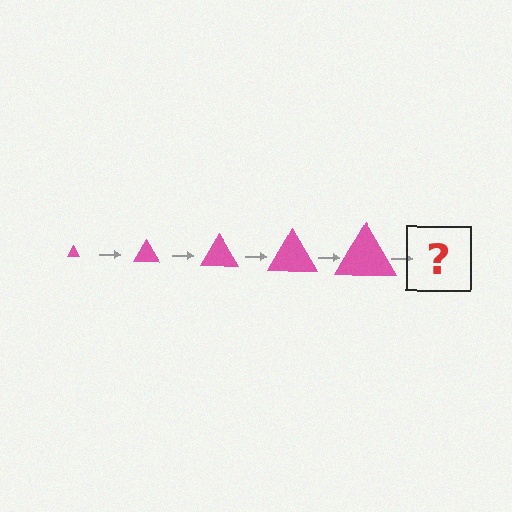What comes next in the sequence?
The next element should be a pink triangle, larger than the previous one.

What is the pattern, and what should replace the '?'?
The pattern is that the triangle gets progressively larger each step. The '?' should be a pink triangle, larger than the previous one.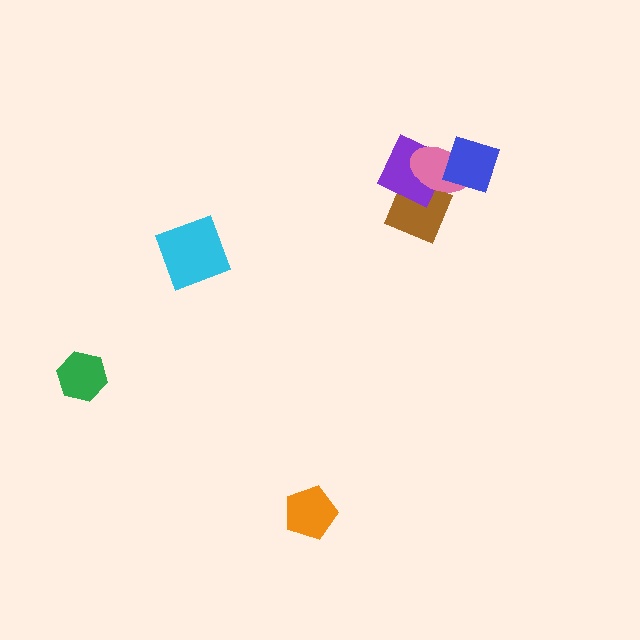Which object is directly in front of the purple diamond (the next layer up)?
The pink ellipse is directly in front of the purple diamond.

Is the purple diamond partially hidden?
Yes, it is partially covered by another shape.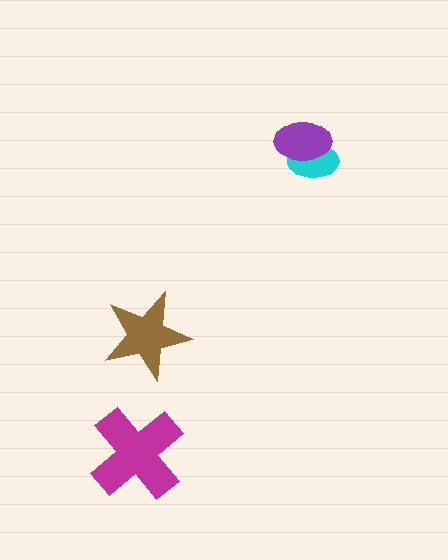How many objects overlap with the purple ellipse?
1 object overlaps with the purple ellipse.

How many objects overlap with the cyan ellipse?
1 object overlaps with the cyan ellipse.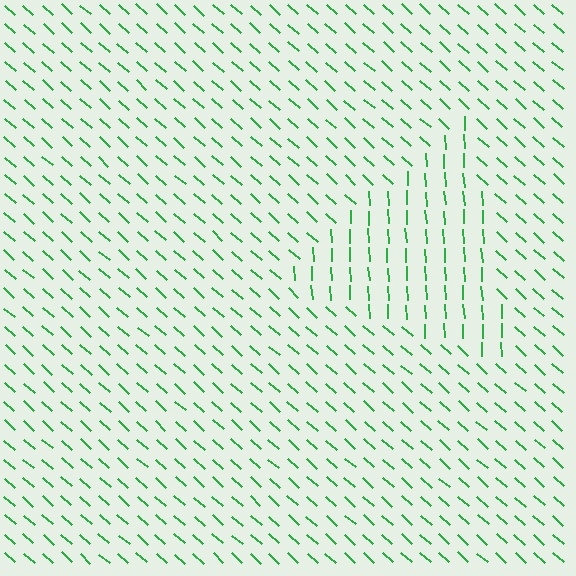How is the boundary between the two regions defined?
The boundary is defined purely by a change in line orientation (approximately 45 degrees difference). All lines are the same color and thickness.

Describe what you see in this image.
The image is filled with small green line segments. A triangle region in the image has lines oriented differently from the surrounding lines, creating a visible texture boundary.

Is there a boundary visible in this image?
Yes, there is a texture boundary formed by a change in line orientation.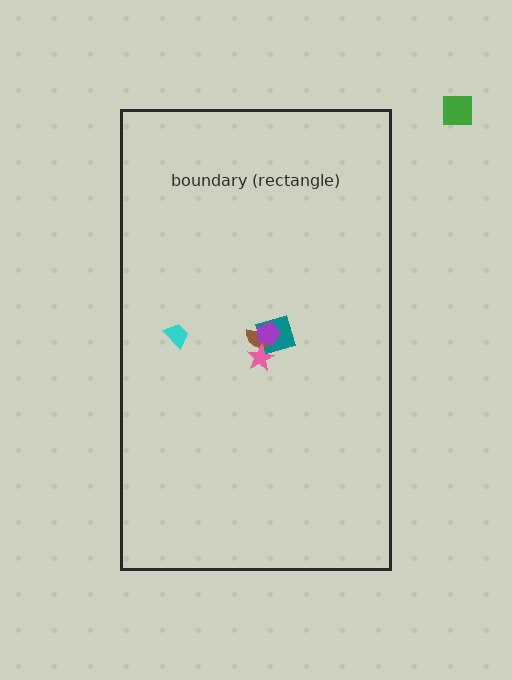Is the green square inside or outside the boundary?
Outside.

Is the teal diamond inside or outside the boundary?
Inside.